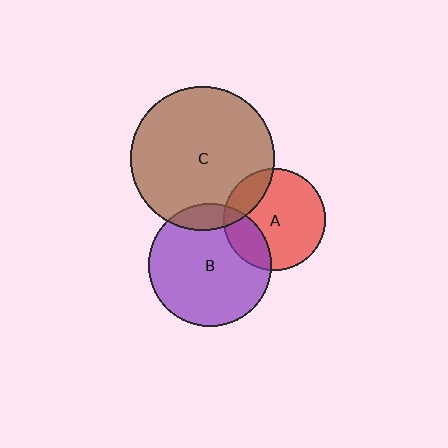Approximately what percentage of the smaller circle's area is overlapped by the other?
Approximately 20%.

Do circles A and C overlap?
Yes.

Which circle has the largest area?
Circle C (brown).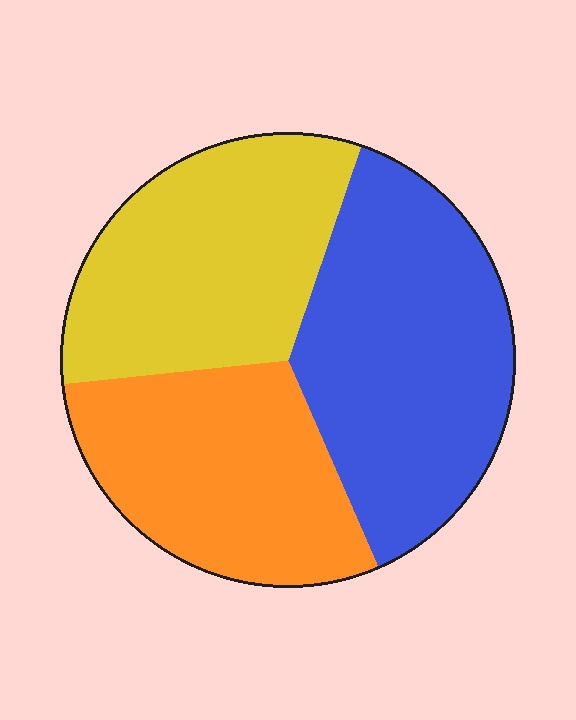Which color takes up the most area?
Blue, at roughly 40%.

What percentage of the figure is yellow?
Yellow takes up between a sixth and a third of the figure.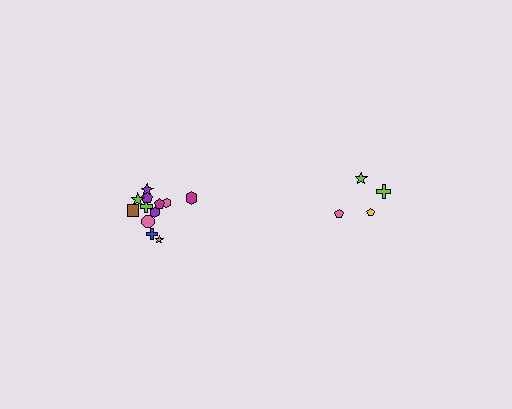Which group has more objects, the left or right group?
The left group.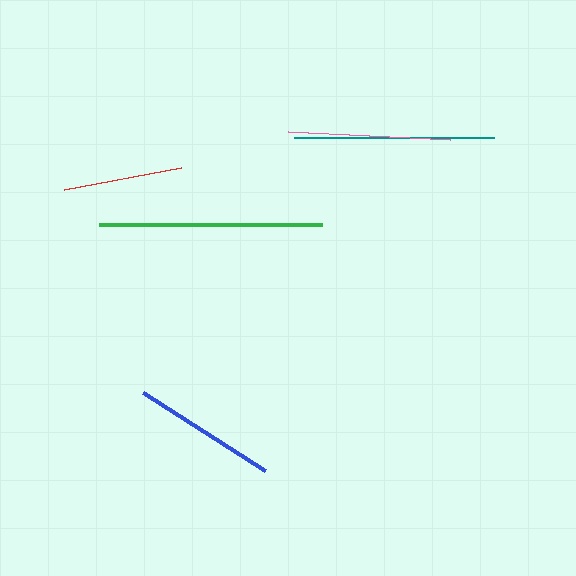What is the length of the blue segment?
The blue segment is approximately 145 pixels long.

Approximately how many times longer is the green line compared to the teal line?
The green line is approximately 1.1 times the length of the teal line.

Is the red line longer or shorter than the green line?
The green line is longer than the red line.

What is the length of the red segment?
The red segment is approximately 119 pixels long.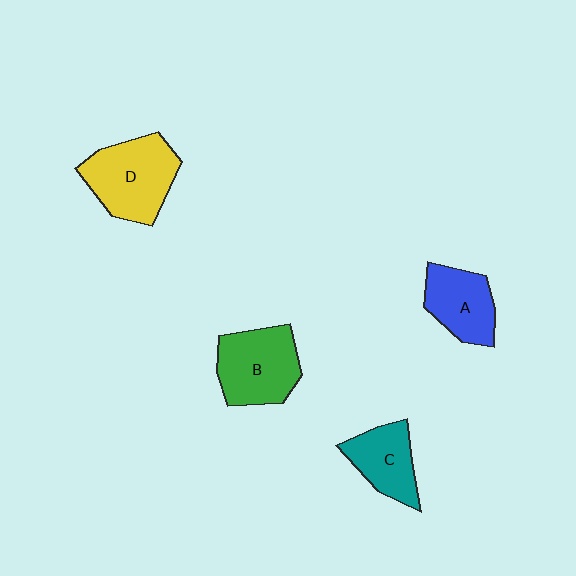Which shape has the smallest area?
Shape C (teal).